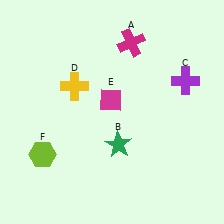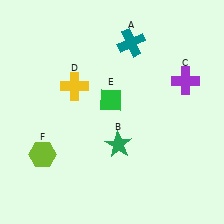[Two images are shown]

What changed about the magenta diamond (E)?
In Image 1, E is magenta. In Image 2, it changed to green.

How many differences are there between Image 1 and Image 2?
There are 2 differences between the two images.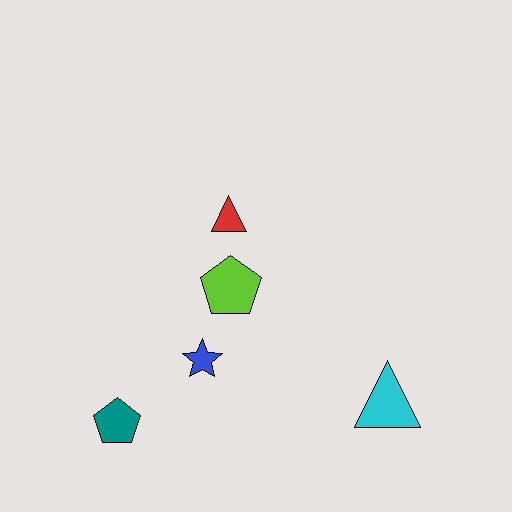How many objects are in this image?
There are 5 objects.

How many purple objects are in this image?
There are no purple objects.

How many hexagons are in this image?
There are no hexagons.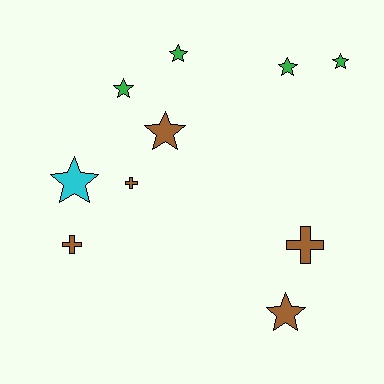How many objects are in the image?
There are 10 objects.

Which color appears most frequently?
Brown, with 5 objects.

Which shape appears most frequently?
Star, with 7 objects.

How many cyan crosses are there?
There are no cyan crosses.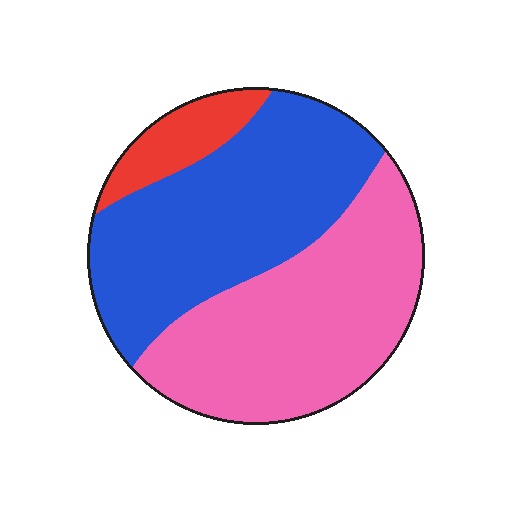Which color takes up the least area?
Red, at roughly 10%.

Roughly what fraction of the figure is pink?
Pink covers 46% of the figure.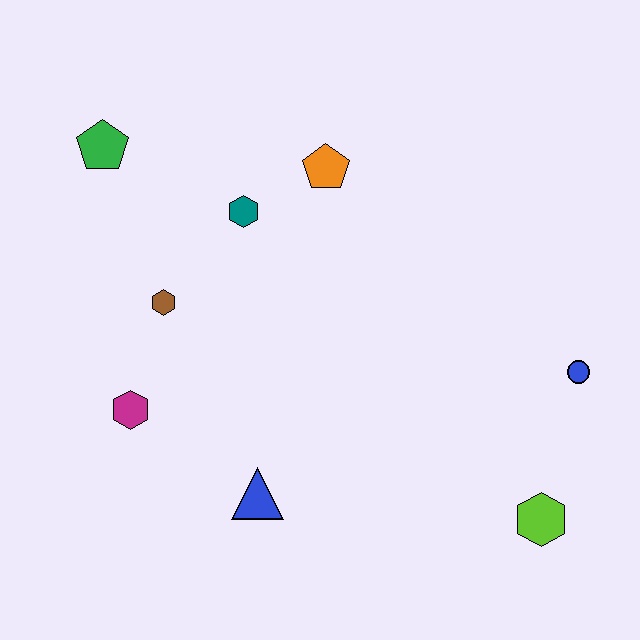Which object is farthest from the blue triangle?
The green pentagon is farthest from the blue triangle.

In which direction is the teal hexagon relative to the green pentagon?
The teal hexagon is to the right of the green pentagon.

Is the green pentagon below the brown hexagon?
No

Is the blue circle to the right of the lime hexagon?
Yes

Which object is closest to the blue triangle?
The magenta hexagon is closest to the blue triangle.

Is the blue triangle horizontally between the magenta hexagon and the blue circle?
Yes